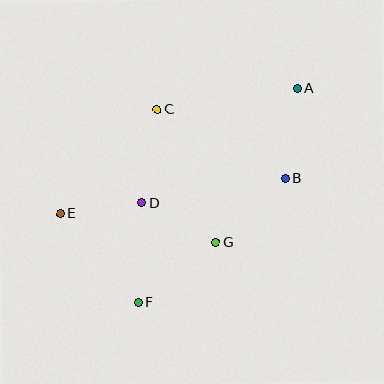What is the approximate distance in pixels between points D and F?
The distance between D and F is approximately 100 pixels.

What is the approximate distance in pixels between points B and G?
The distance between B and G is approximately 95 pixels.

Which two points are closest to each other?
Points D and E are closest to each other.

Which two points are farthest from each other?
Points A and E are farthest from each other.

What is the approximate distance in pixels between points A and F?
The distance between A and F is approximately 267 pixels.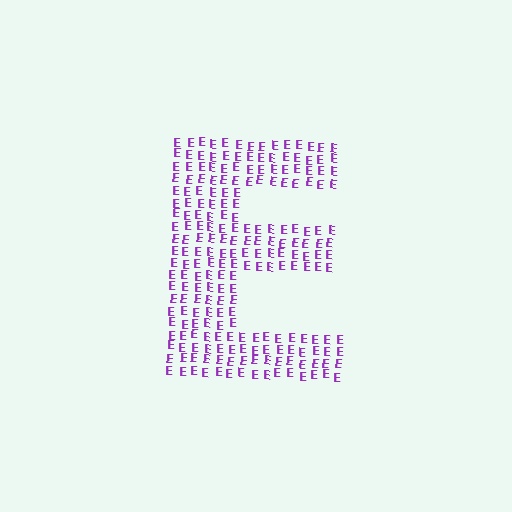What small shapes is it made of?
It is made of small letter E's.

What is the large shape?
The large shape is the letter E.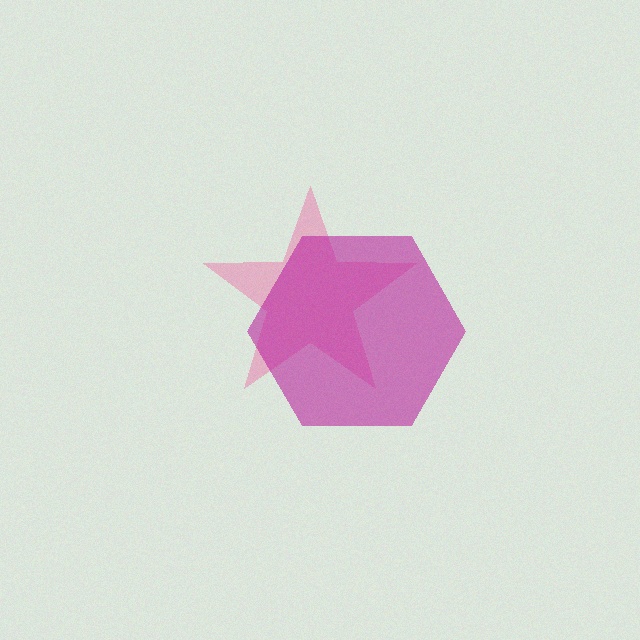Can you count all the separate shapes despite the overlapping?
Yes, there are 2 separate shapes.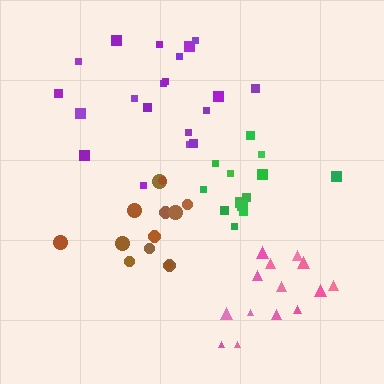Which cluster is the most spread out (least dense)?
Purple.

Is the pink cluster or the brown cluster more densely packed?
Brown.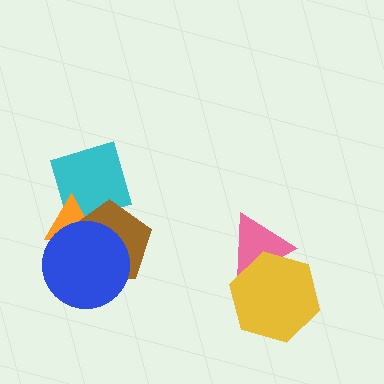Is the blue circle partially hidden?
No, no other shape covers it.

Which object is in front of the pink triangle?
The yellow hexagon is in front of the pink triangle.